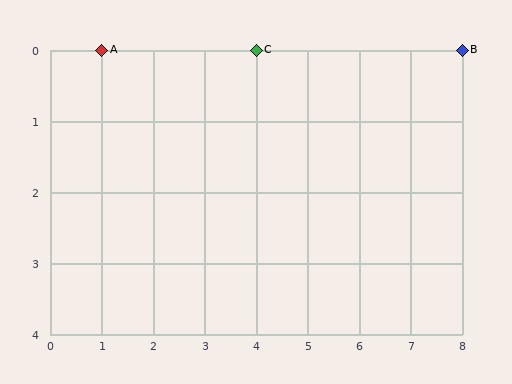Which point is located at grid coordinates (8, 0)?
Point B is at (8, 0).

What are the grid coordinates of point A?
Point A is at grid coordinates (1, 0).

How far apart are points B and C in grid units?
Points B and C are 4 columns apart.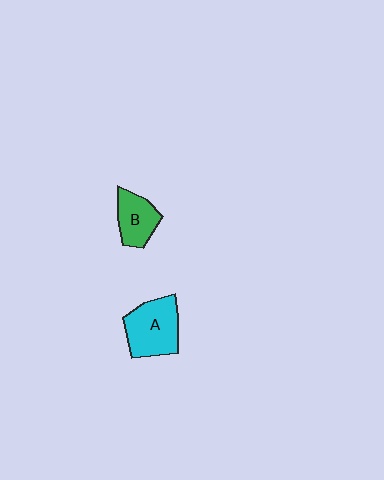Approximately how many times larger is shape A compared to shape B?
Approximately 1.5 times.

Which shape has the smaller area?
Shape B (green).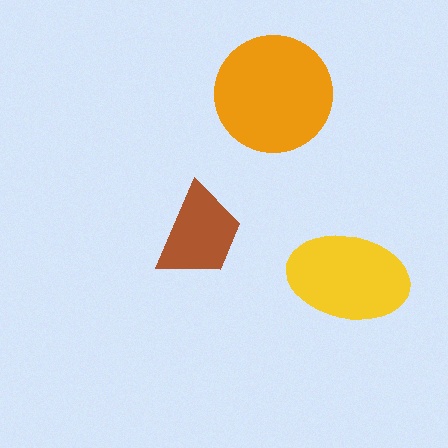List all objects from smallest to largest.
The brown trapezoid, the yellow ellipse, the orange circle.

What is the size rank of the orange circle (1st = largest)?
1st.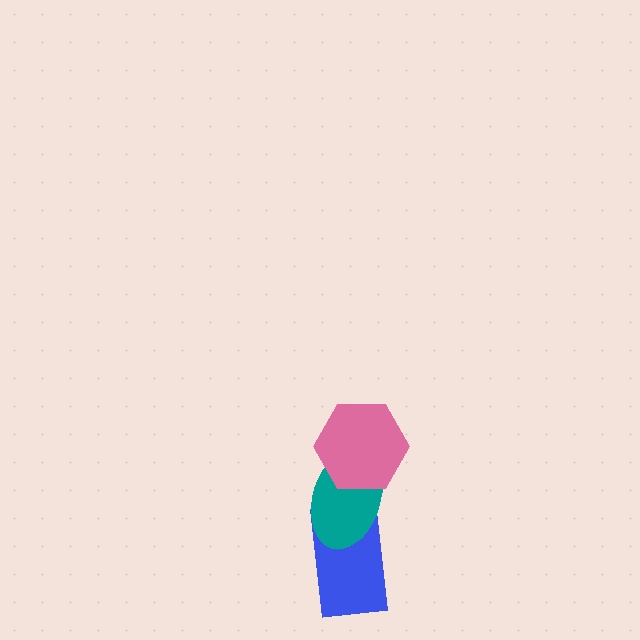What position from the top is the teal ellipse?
The teal ellipse is 2nd from the top.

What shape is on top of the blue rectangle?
The teal ellipse is on top of the blue rectangle.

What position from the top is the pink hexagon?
The pink hexagon is 1st from the top.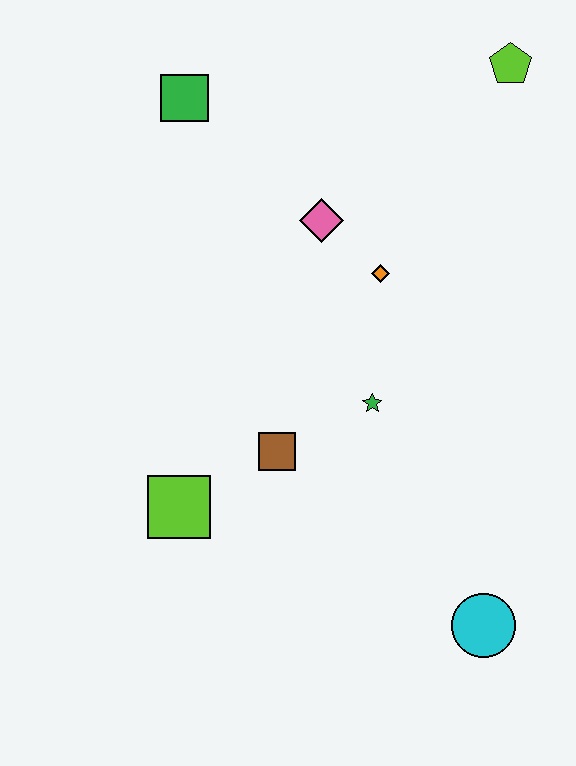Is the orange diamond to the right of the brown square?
Yes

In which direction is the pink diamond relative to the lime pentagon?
The pink diamond is to the left of the lime pentagon.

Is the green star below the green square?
Yes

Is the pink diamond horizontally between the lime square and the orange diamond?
Yes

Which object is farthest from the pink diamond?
The cyan circle is farthest from the pink diamond.